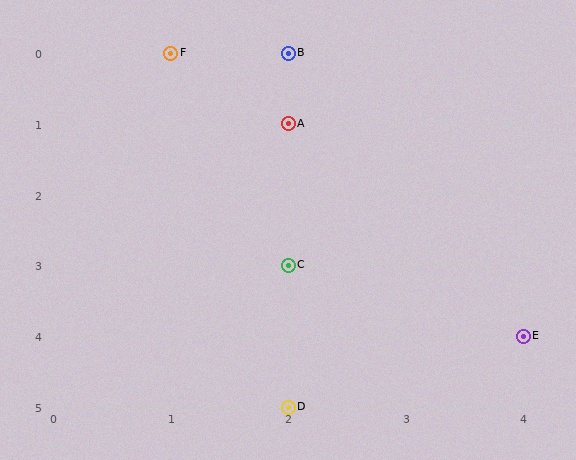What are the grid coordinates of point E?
Point E is at grid coordinates (4, 4).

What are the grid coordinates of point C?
Point C is at grid coordinates (2, 3).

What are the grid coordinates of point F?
Point F is at grid coordinates (1, 0).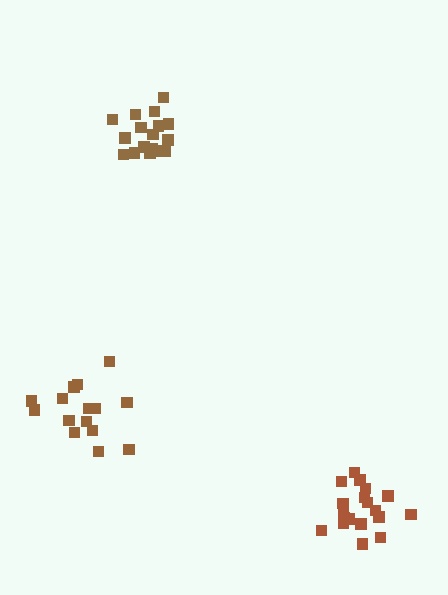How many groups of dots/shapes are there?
There are 3 groups.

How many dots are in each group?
Group 1: 15 dots, Group 2: 19 dots, Group 3: 19 dots (53 total).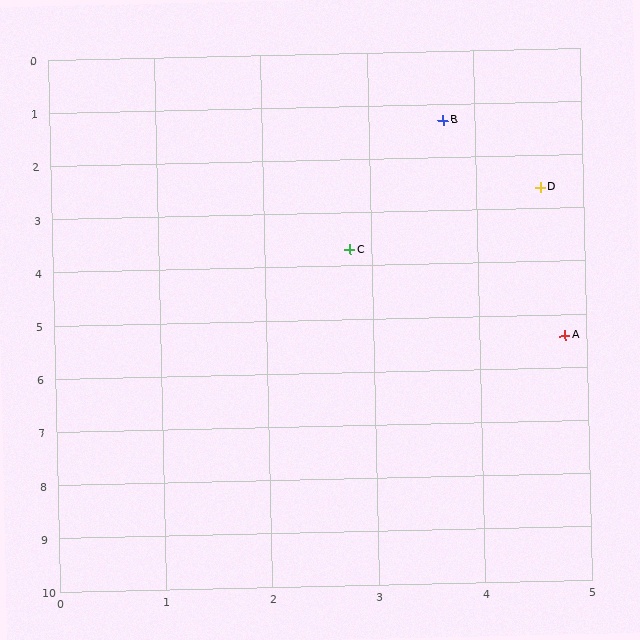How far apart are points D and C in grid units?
Points D and C are about 2.1 grid units apart.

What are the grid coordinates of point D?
Point D is at approximately (4.6, 2.6).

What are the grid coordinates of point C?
Point C is at approximately (2.8, 3.7).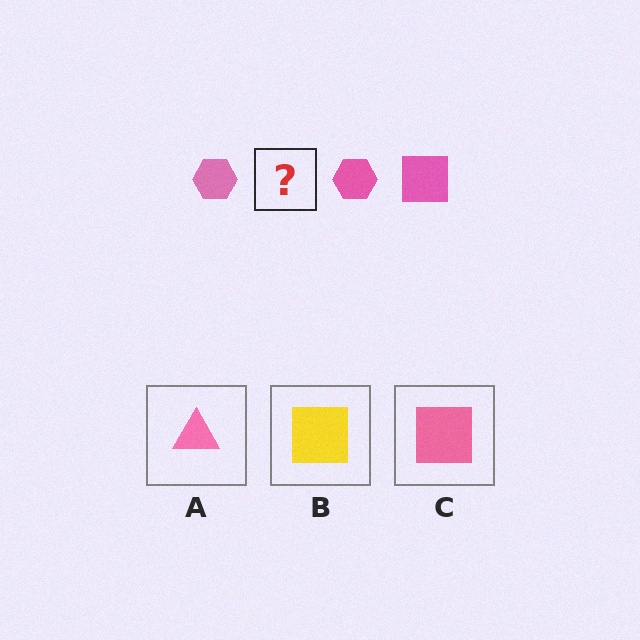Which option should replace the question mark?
Option C.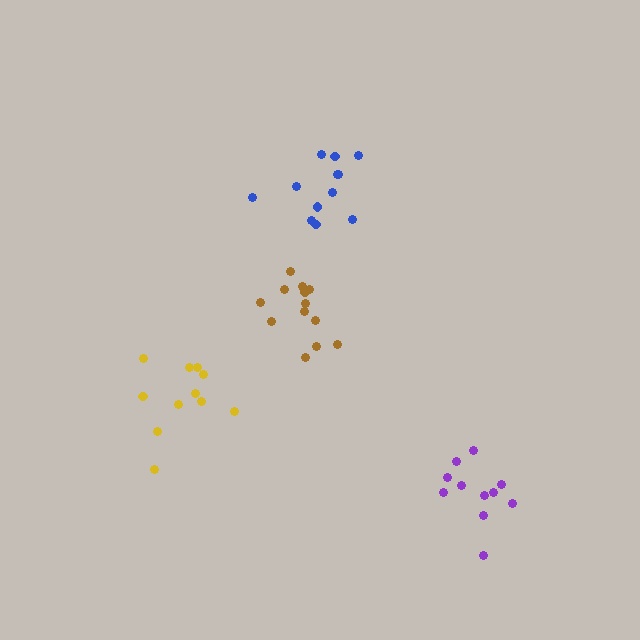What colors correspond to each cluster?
The clusters are colored: blue, yellow, purple, brown.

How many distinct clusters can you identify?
There are 4 distinct clusters.